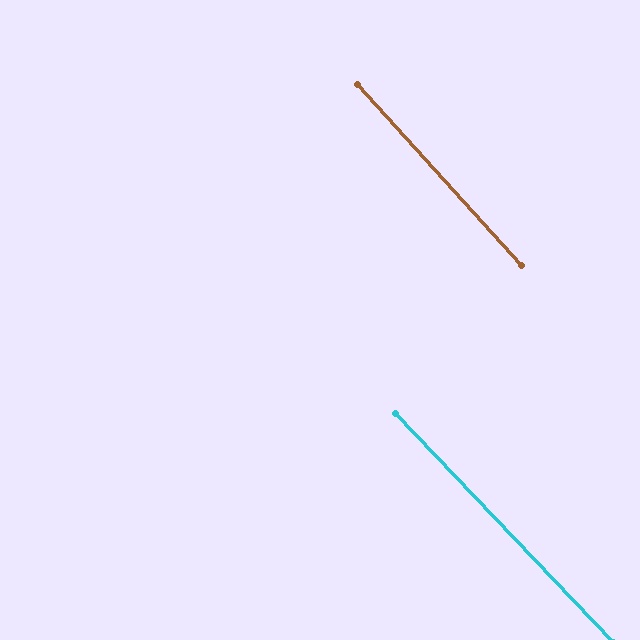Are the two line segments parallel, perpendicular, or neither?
Parallel — their directions differ by only 1.3°.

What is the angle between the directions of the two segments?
Approximately 1 degree.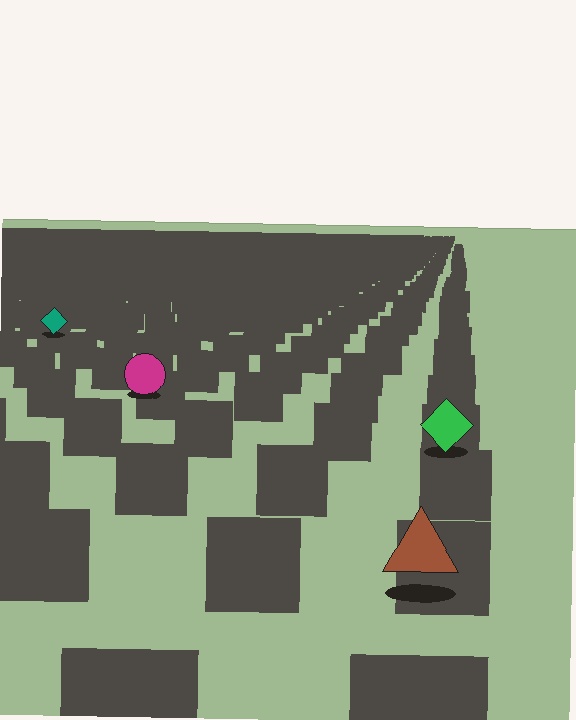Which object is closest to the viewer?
The brown triangle is closest. The texture marks near it are larger and more spread out.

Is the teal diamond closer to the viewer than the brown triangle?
No. The brown triangle is closer — you can tell from the texture gradient: the ground texture is coarser near it.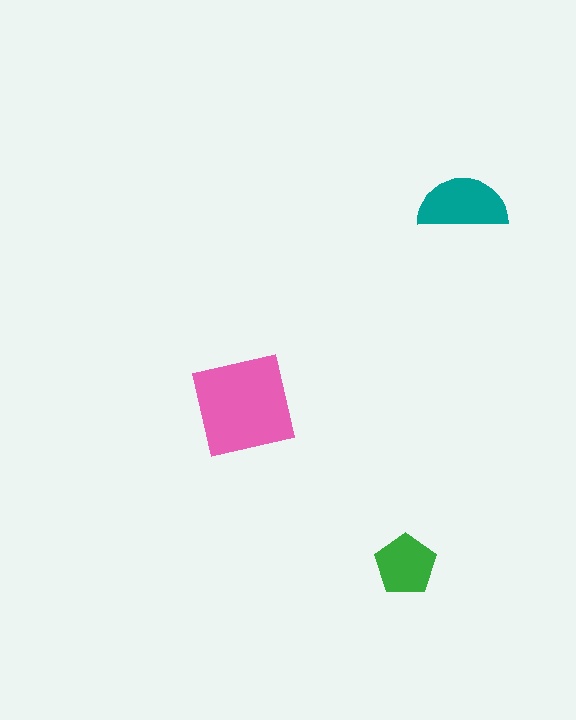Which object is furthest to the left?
The pink square is leftmost.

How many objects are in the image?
There are 3 objects in the image.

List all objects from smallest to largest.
The green pentagon, the teal semicircle, the pink square.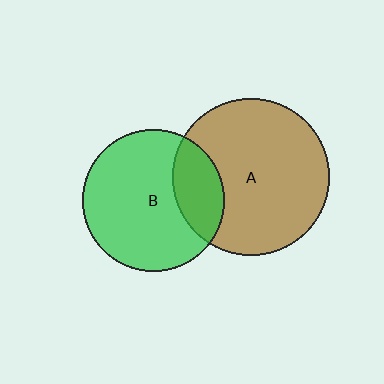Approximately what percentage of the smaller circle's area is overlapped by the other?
Approximately 25%.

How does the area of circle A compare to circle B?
Approximately 1.2 times.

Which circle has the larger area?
Circle A (brown).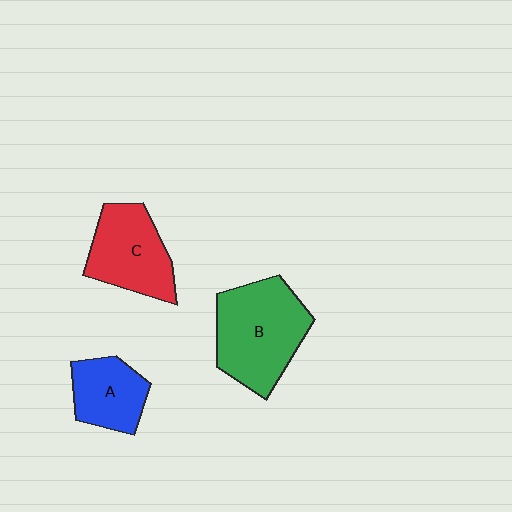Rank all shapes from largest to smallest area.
From largest to smallest: B (green), C (red), A (blue).